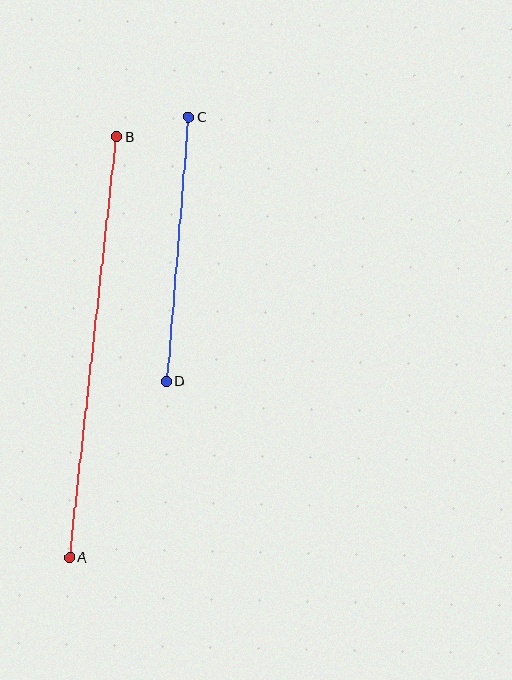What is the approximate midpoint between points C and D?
The midpoint is at approximately (178, 249) pixels.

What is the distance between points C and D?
The distance is approximately 265 pixels.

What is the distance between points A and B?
The distance is approximately 423 pixels.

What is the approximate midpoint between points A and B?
The midpoint is at approximately (93, 347) pixels.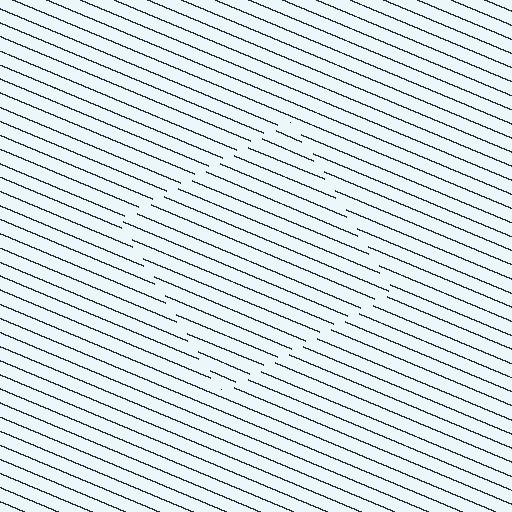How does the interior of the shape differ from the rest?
The interior of the shape contains the same grating, shifted by half a period — the contour is defined by the phase discontinuity where line-ends from the inner and outer gratings abut.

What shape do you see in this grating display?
An illusory square. The interior of the shape contains the same grating, shifted by half a period — the contour is defined by the phase discontinuity where line-ends from the inner and outer gratings abut.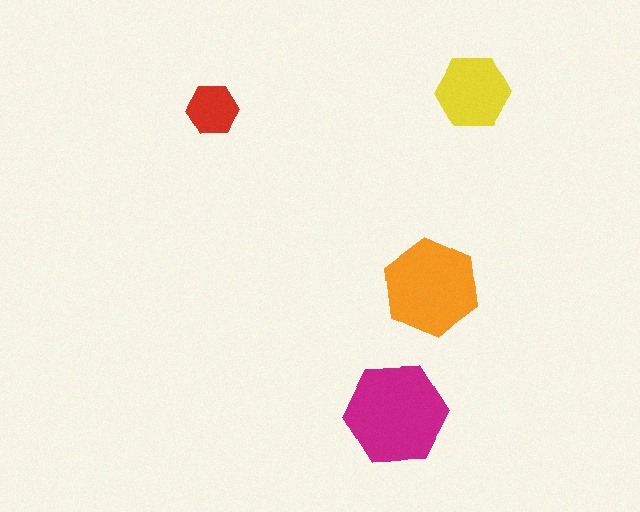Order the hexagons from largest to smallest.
the magenta one, the orange one, the yellow one, the red one.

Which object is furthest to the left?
The red hexagon is leftmost.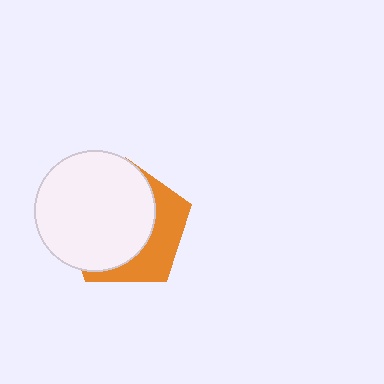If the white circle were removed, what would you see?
You would see the complete orange pentagon.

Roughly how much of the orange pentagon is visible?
A small part of it is visible (roughly 35%).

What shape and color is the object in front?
The object in front is a white circle.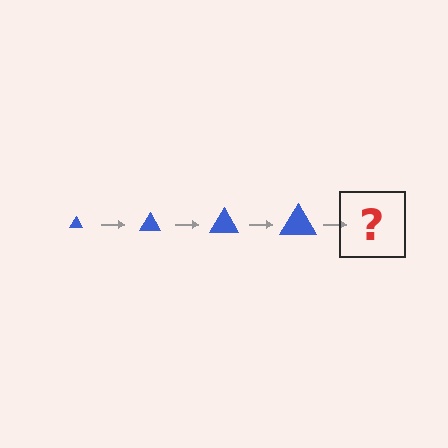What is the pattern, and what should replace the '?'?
The pattern is that the triangle gets progressively larger each step. The '?' should be a blue triangle, larger than the previous one.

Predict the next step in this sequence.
The next step is a blue triangle, larger than the previous one.